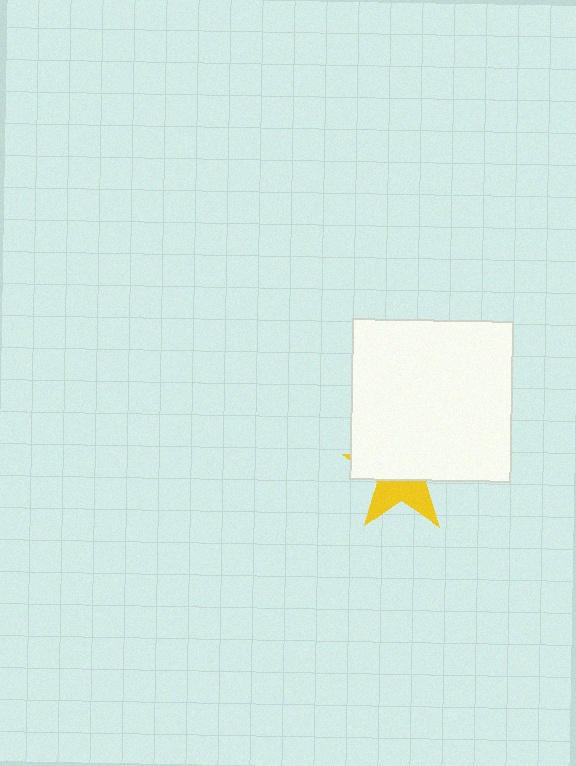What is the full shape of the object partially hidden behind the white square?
The partially hidden object is a yellow star.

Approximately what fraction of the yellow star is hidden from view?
Roughly 61% of the yellow star is hidden behind the white square.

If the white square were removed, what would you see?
You would see the complete yellow star.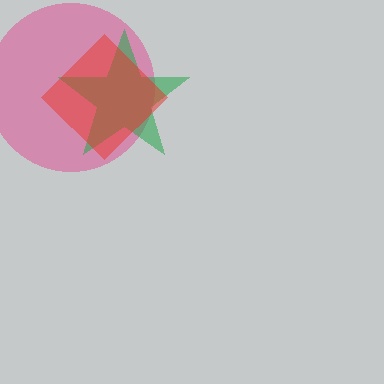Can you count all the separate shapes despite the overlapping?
Yes, there are 3 separate shapes.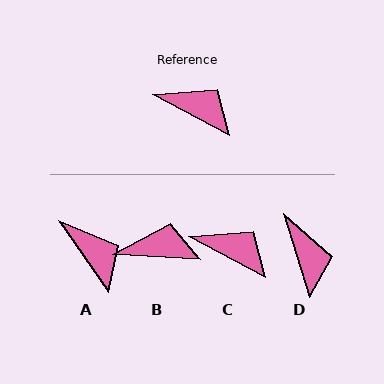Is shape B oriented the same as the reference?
No, it is off by about 24 degrees.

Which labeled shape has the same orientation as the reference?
C.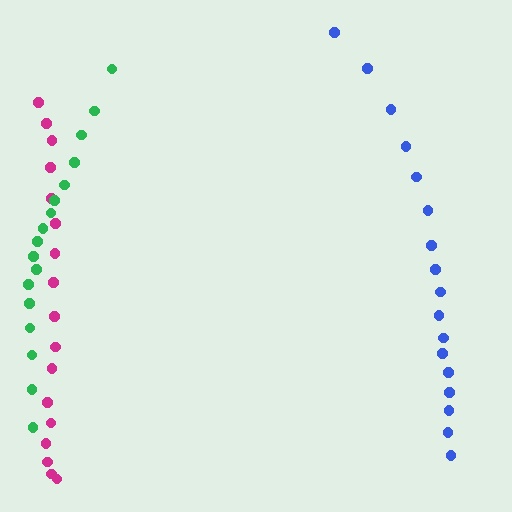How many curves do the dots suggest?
There are 3 distinct paths.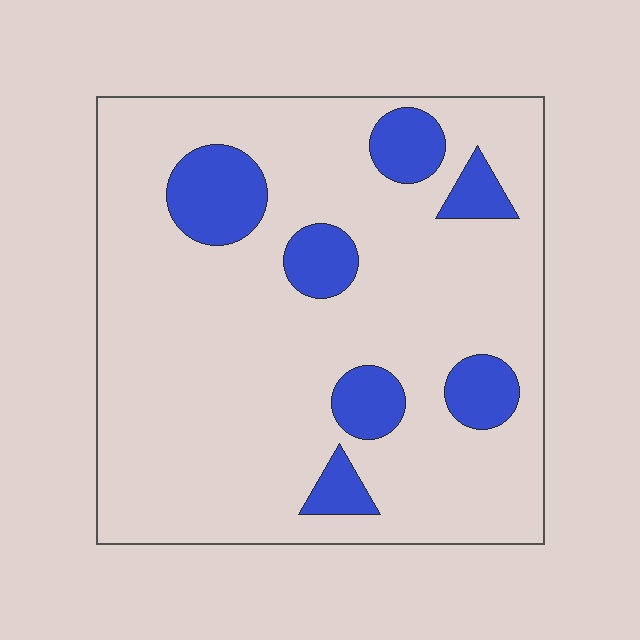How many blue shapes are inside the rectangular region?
7.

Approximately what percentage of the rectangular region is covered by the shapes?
Approximately 15%.